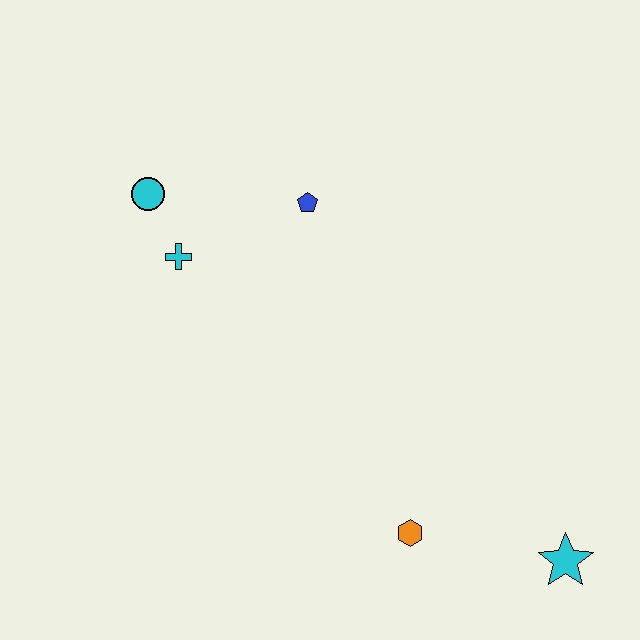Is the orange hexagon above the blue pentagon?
No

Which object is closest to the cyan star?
The orange hexagon is closest to the cyan star.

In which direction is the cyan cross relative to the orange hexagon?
The cyan cross is above the orange hexagon.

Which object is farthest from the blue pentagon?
The cyan star is farthest from the blue pentagon.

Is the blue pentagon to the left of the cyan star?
Yes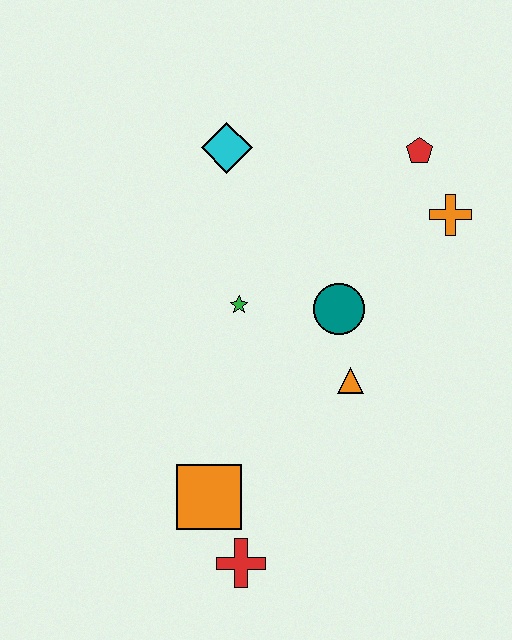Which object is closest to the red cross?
The orange square is closest to the red cross.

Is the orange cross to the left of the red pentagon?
No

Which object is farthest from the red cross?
The red pentagon is farthest from the red cross.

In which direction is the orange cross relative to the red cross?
The orange cross is above the red cross.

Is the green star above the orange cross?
No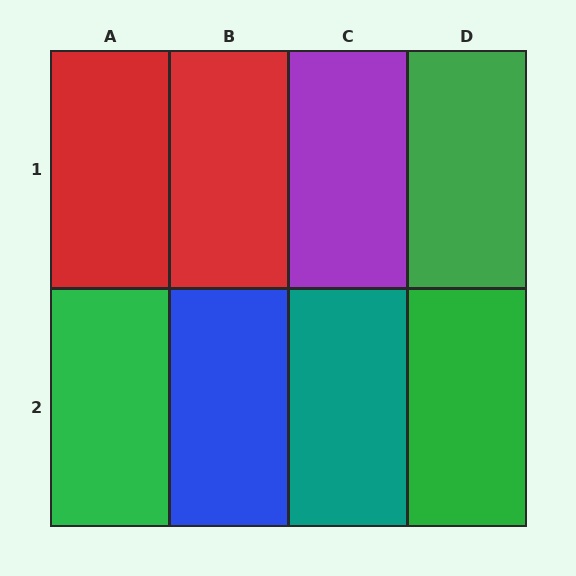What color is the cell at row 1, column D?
Green.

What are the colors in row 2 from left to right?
Green, blue, teal, green.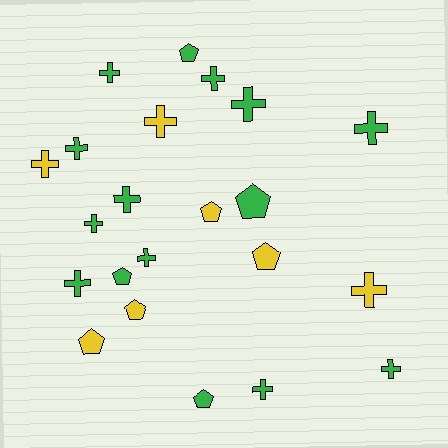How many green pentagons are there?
There are 4 green pentagons.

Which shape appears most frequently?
Cross, with 14 objects.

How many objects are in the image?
There are 22 objects.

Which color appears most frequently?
Green, with 15 objects.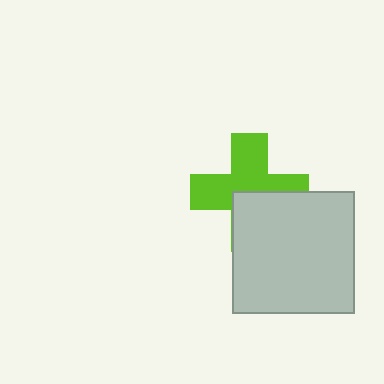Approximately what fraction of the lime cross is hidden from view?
Roughly 40% of the lime cross is hidden behind the light gray square.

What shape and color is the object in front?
The object in front is a light gray square.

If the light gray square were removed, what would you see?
You would see the complete lime cross.